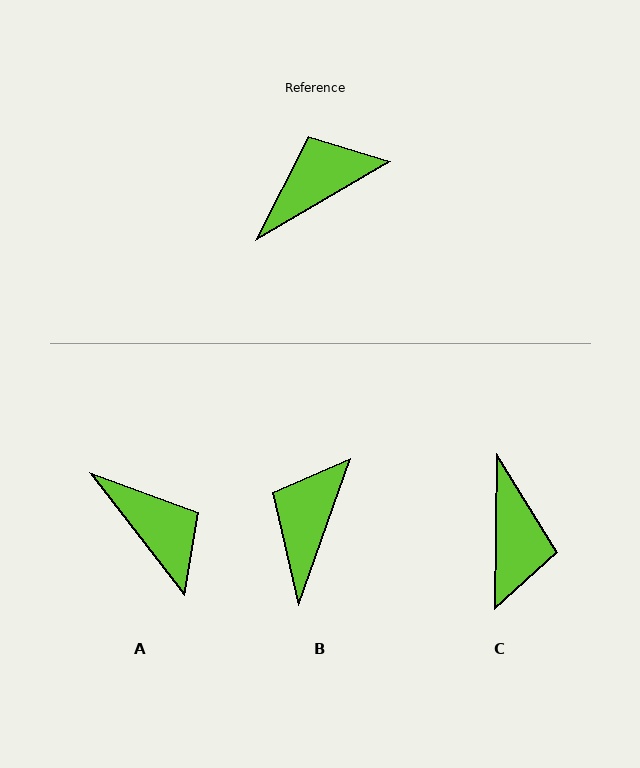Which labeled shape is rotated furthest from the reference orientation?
C, about 121 degrees away.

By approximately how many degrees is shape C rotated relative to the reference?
Approximately 121 degrees clockwise.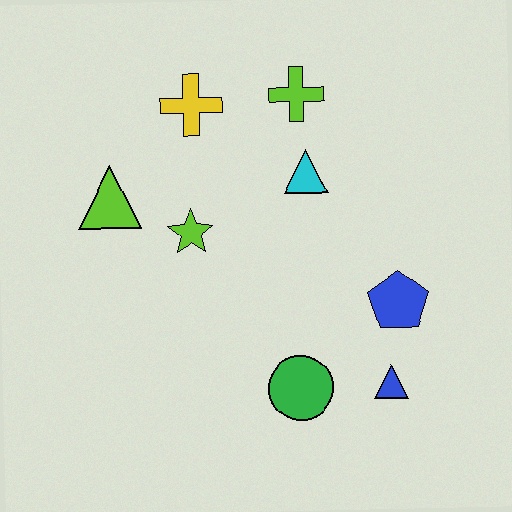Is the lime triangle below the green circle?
No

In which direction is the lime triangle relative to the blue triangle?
The lime triangle is to the left of the blue triangle.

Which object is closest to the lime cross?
The cyan triangle is closest to the lime cross.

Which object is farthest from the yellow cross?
The blue triangle is farthest from the yellow cross.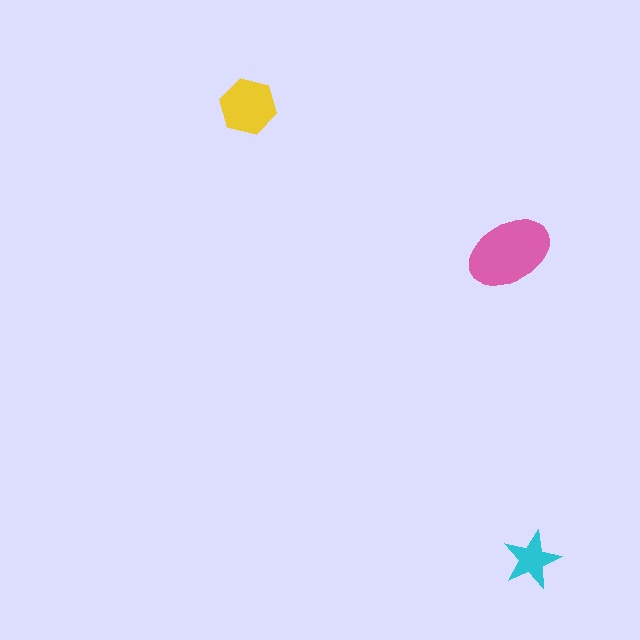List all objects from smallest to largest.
The cyan star, the yellow hexagon, the pink ellipse.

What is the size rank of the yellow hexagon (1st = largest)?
2nd.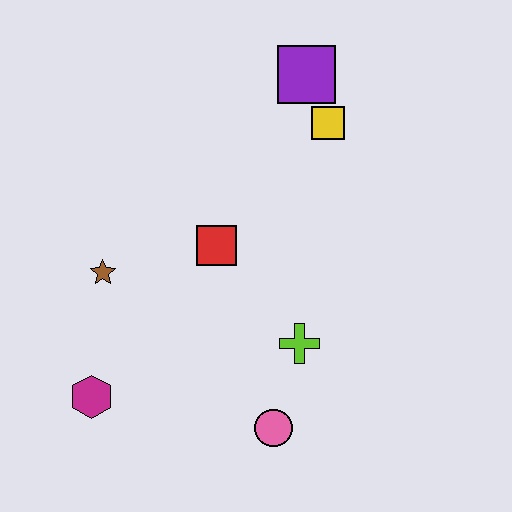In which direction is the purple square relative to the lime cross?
The purple square is above the lime cross.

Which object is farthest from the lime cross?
The purple square is farthest from the lime cross.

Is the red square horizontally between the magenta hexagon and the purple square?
Yes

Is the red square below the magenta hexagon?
No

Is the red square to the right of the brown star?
Yes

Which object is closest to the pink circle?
The lime cross is closest to the pink circle.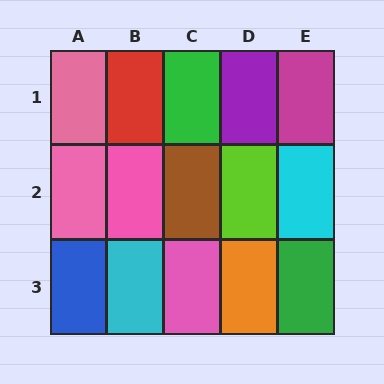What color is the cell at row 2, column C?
Brown.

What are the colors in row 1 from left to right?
Pink, red, green, purple, magenta.